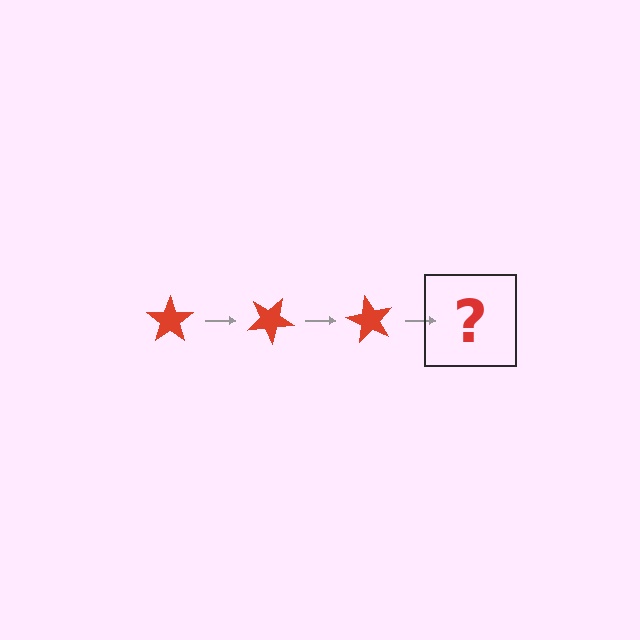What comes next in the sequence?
The next element should be a red star rotated 90 degrees.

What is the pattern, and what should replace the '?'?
The pattern is that the star rotates 30 degrees each step. The '?' should be a red star rotated 90 degrees.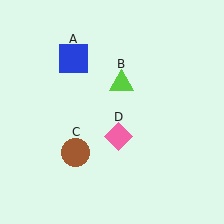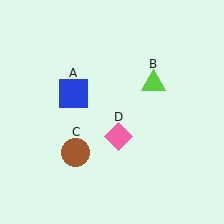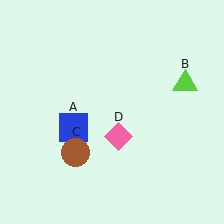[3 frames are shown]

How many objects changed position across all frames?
2 objects changed position: blue square (object A), lime triangle (object B).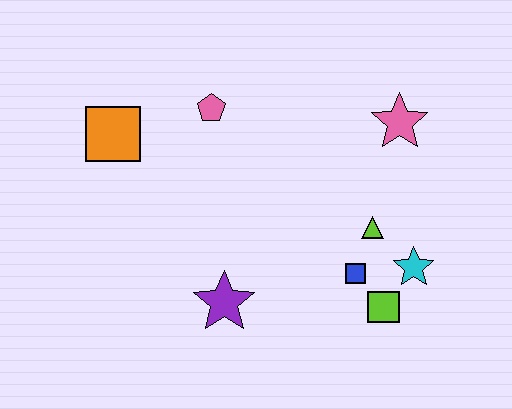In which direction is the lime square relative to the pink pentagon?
The lime square is below the pink pentagon.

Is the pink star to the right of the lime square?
Yes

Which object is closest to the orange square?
The pink pentagon is closest to the orange square.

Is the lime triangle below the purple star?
No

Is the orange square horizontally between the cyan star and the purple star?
No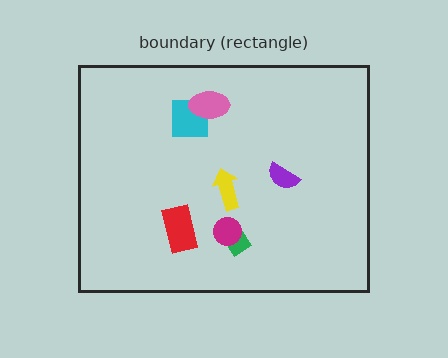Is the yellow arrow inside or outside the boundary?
Inside.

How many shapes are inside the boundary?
7 inside, 0 outside.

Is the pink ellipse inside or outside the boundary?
Inside.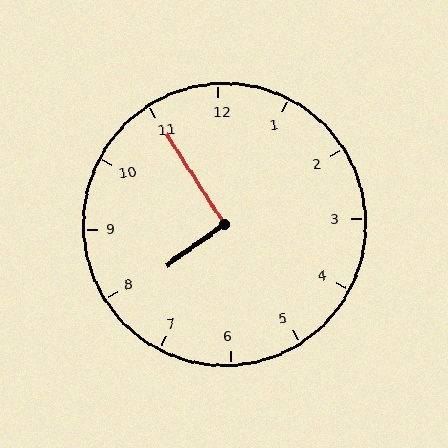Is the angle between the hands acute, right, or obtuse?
It is right.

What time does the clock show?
7:55.